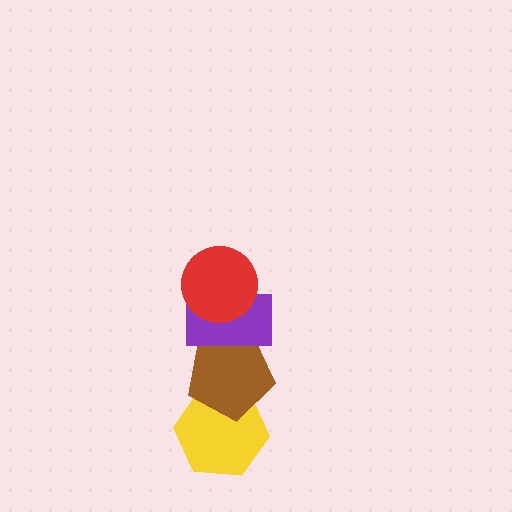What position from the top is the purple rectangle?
The purple rectangle is 2nd from the top.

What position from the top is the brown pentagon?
The brown pentagon is 3rd from the top.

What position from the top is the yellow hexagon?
The yellow hexagon is 4th from the top.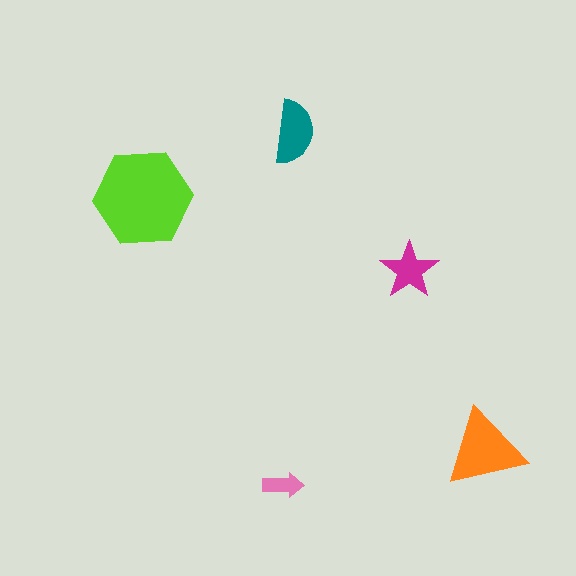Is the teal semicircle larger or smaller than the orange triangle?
Smaller.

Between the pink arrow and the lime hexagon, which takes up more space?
The lime hexagon.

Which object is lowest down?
The pink arrow is bottommost.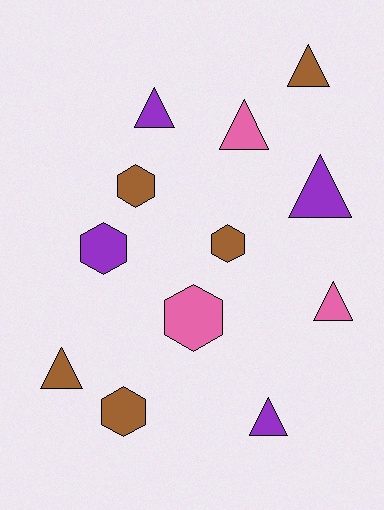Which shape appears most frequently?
Triangle, with 7 objects.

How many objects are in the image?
There are 12 objects.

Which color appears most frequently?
Brown, with 5 objects.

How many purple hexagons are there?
There is 1 purple hexagon.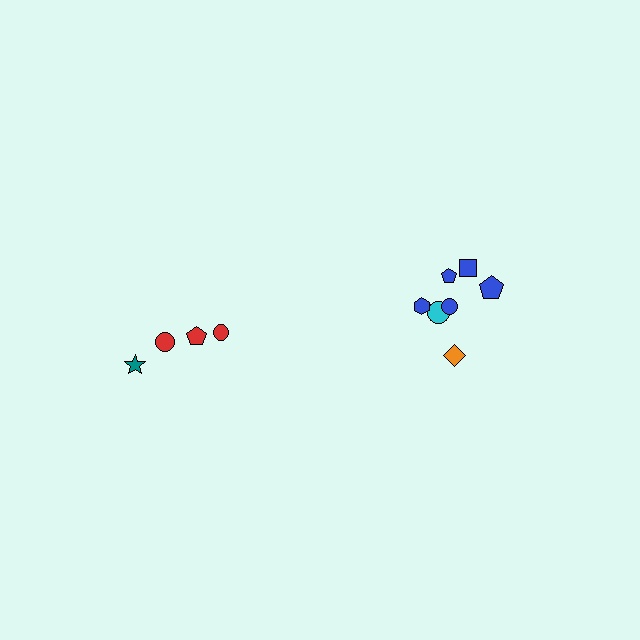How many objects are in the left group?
There are 4 objects.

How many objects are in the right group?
There are 7 objects.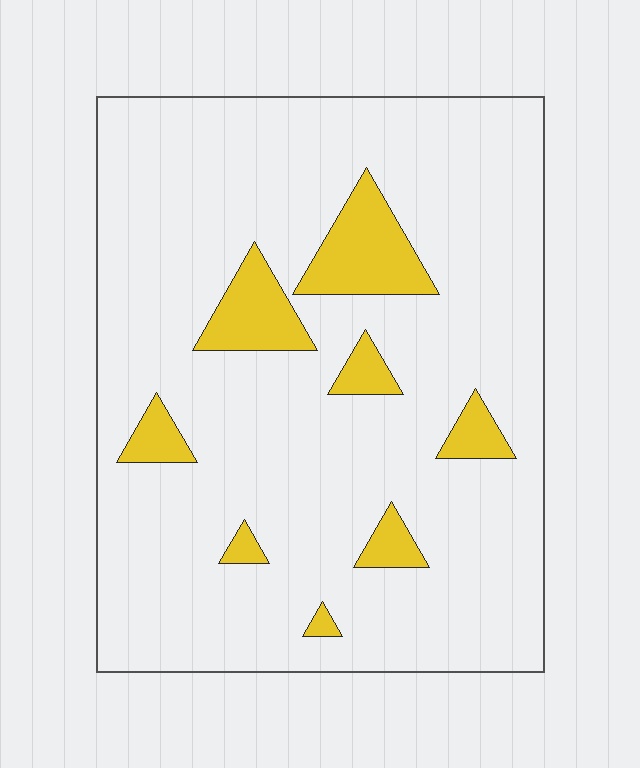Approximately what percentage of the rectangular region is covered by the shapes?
Approximately 10%.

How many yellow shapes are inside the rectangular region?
8.